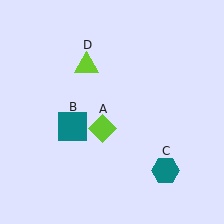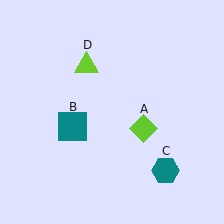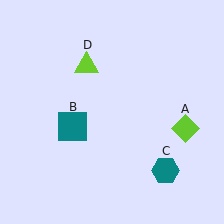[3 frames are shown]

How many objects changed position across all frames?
1 object changed position: lime diamond (object A).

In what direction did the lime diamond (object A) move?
The lime diamond (object A) moved right.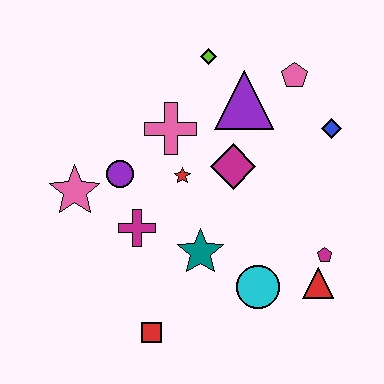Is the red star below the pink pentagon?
Yes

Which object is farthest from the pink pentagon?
The red square is farthest from the pink pentagon.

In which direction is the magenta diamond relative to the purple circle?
The magenta diamond is to the right of the purple circle.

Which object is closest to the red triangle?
The magenta pentagon is closest to the red triangle.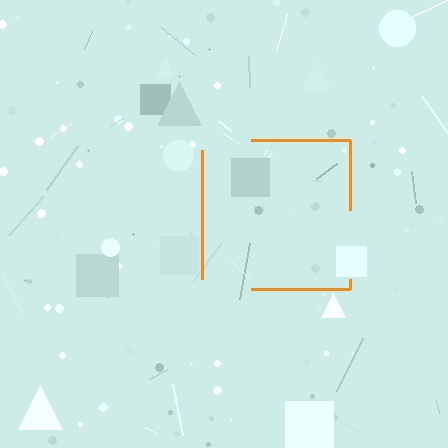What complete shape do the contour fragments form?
The contour fragments form a square.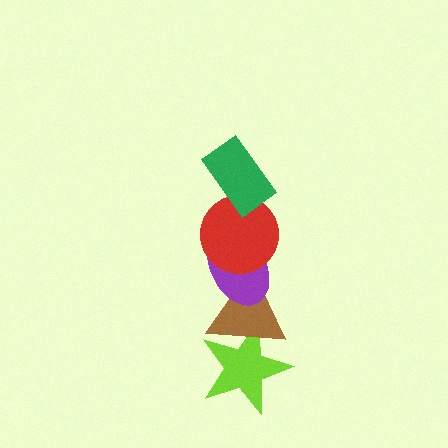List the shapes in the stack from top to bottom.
From top to bottom: the green rectangle, the red circle, the purple ellipse, the brown triangle, the lime star.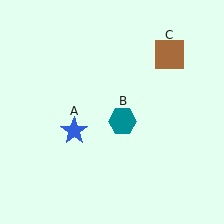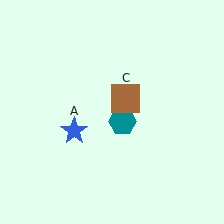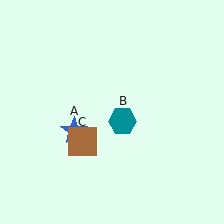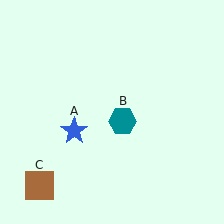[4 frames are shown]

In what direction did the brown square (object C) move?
The brown square (object C) moved down and to the left.